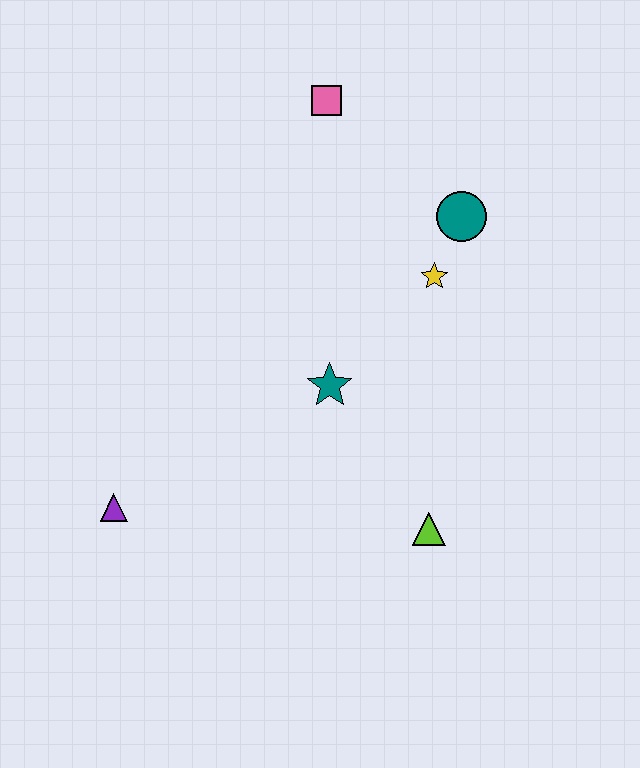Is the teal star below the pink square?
Yes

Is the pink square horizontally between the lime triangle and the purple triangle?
Yes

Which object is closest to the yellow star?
The teal circle is closest to the yellow star.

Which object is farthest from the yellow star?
The purple triangle is farthest from the yellow star.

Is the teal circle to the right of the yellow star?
Yes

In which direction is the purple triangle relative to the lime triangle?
The purple triangle is to the left of the lime triangle.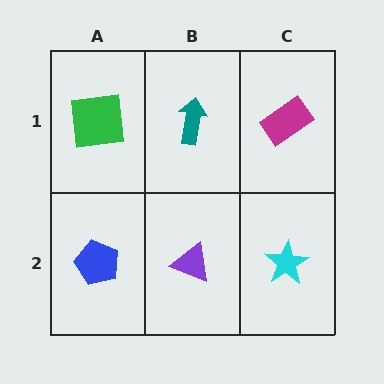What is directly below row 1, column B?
A purple triangle.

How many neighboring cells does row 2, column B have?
3.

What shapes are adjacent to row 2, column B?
A teal arrow (row 1, column B), a blue pentagon (row 2, column A), a cyan star (row 2, column C).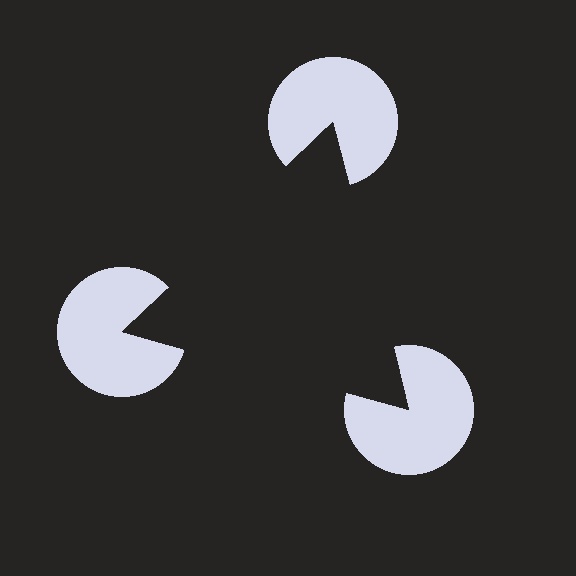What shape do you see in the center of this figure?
An illusory triangle — its edges are inferred from the aligned wedge cuts in the pac-man discs, not physically drawn.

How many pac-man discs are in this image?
There are 3 — one at each vertex of the illusory triangle.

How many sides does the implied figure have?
3 sides.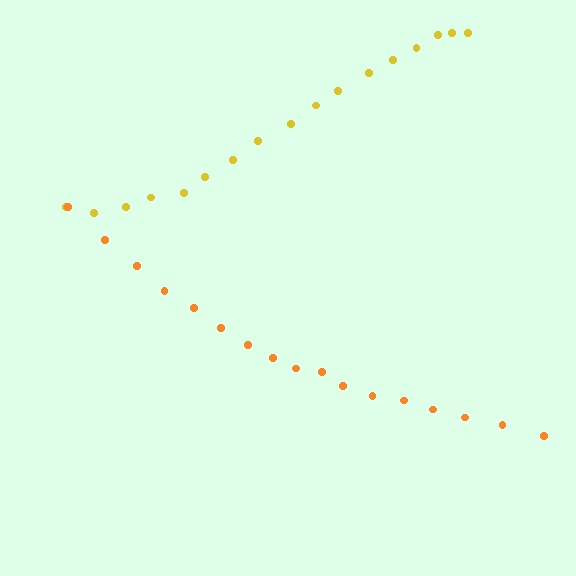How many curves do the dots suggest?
There are 2 distinct paths.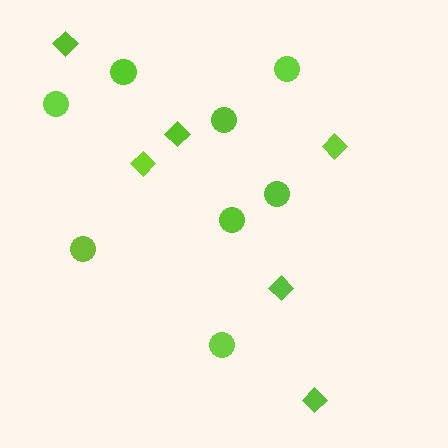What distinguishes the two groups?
There are 2 groups: one group of circles (8) and one group of diamonds (6).